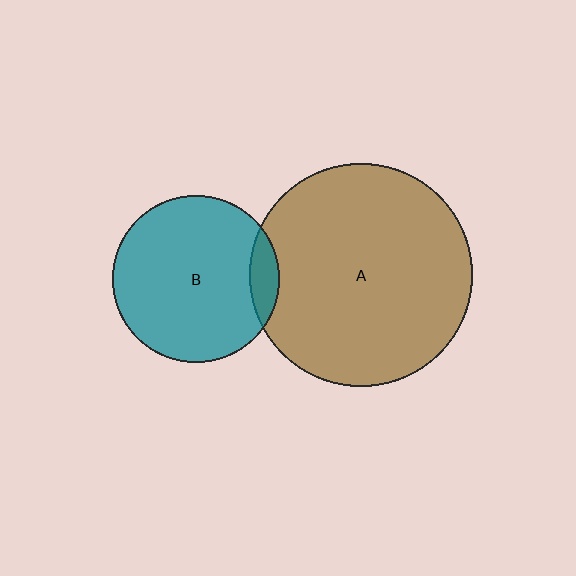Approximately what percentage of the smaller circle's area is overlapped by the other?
Approximately 10%.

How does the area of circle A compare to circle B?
Approximately 1.8 times.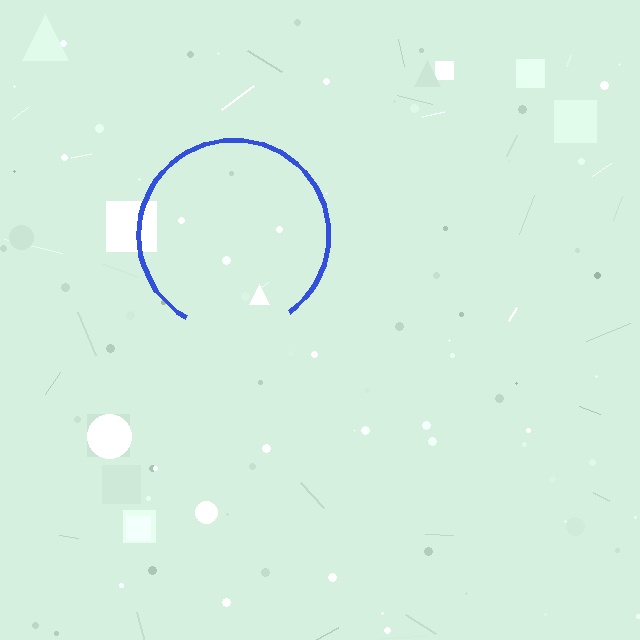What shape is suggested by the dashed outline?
The dashed outline suggests a circle.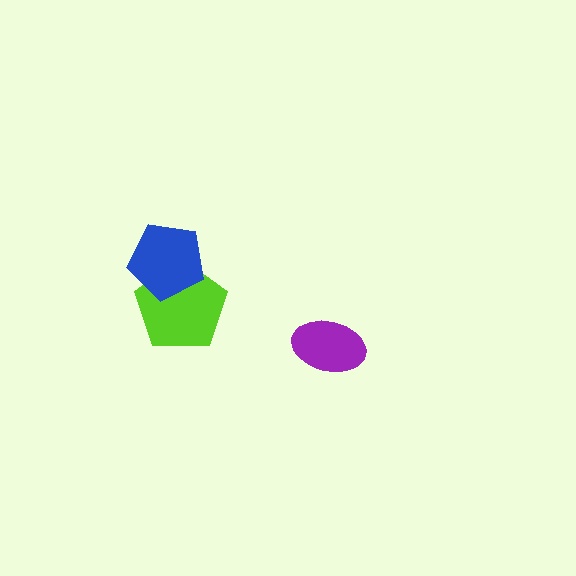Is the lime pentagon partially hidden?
Yes, it is partially covered by another shape.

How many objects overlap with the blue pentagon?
1 object overlaps with the blue pentagon.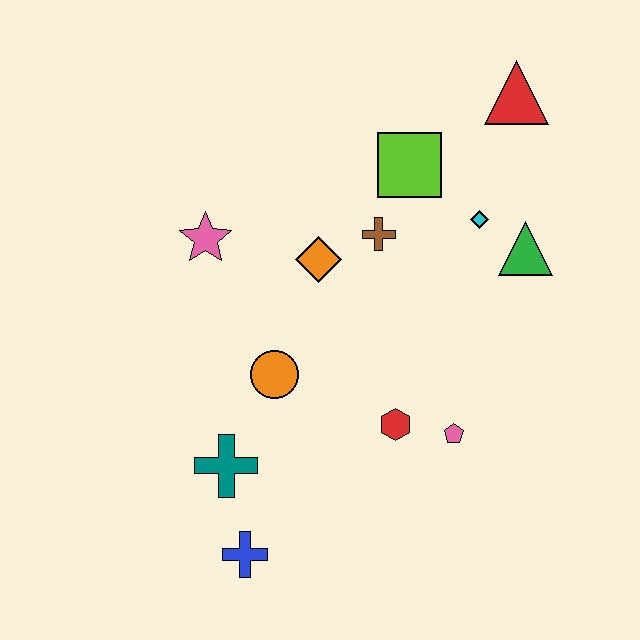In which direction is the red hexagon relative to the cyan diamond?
The red hexagon is below the cyan diamond.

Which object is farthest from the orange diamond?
The blue cross is farthest from the orange diamond.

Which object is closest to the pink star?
The orange diamond is closest to the pink star.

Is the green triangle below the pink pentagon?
No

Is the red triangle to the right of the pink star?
Yes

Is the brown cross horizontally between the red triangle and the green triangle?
No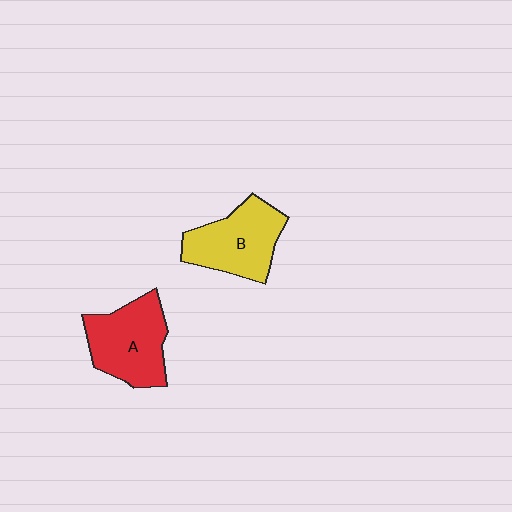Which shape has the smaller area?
Shape B (yellow).